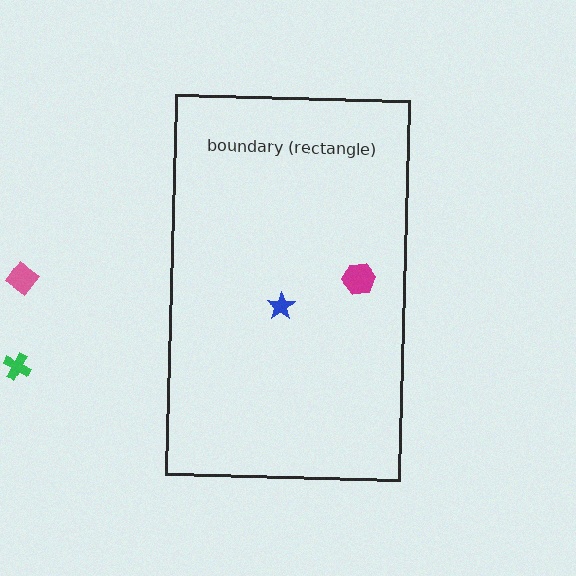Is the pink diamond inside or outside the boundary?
Outside.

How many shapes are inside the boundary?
2 inside, 2 outside.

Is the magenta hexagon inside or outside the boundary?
Inside.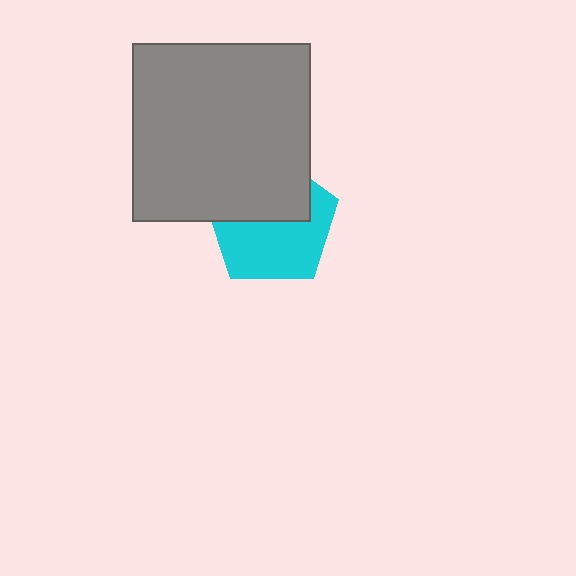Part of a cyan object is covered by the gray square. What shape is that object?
It is a pentagon.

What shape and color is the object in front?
The object in front is a gray square.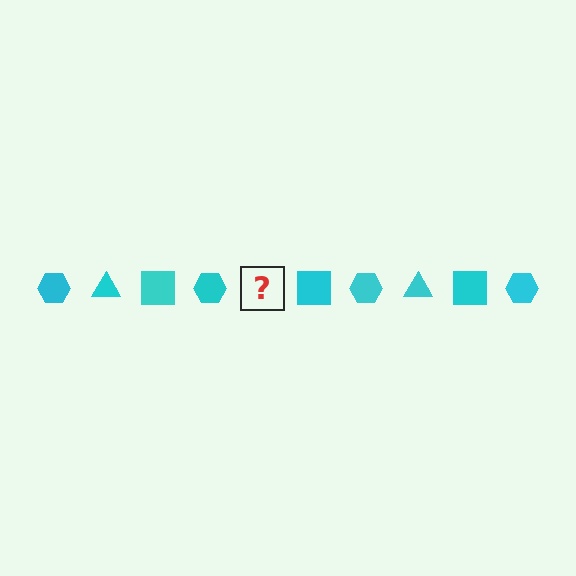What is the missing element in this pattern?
The missing element is a cyan triangle.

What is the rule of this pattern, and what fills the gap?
The rule is that the pattern cycles through hexagon, triangle, square shapes in cyan. The gap should be filled with a cyan triangle.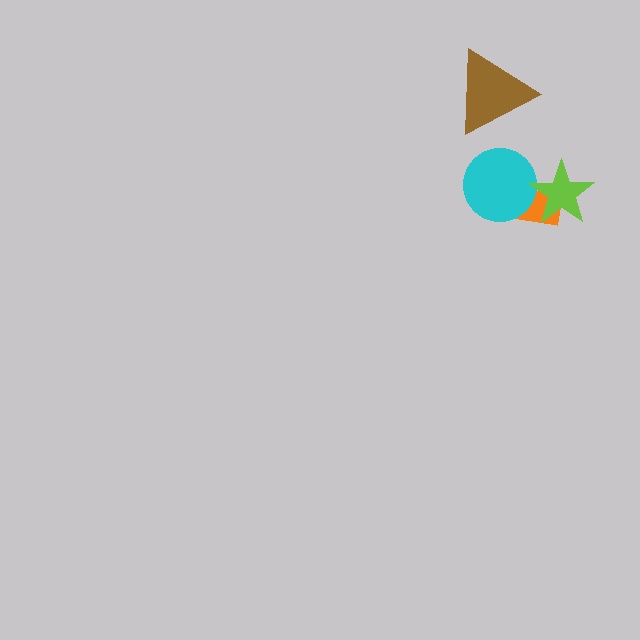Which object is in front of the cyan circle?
The lime star is in front of the cyan circle.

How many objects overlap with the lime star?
2 objects overlap with the lime star.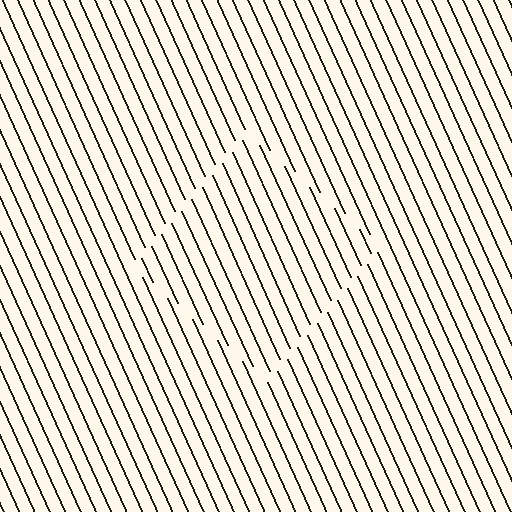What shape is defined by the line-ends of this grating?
An illusory square. The interior of the shape contains the same grating, shifted by half a period — the contour is defined by the phase discontinuity where line-ends from the inner and outer gratings abut.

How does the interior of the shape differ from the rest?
The interior of the shape contains the same grating, shifted by half a period — the contour is defined by the phase discontinuity where line-ends from the inner and outer gratings abut.